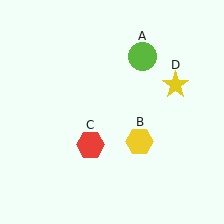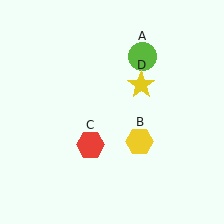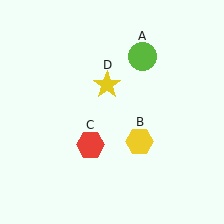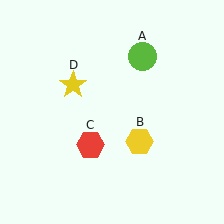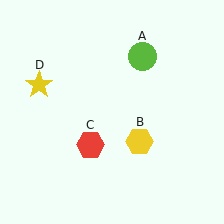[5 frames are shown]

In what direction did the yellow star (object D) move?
The yellow star (object D) moved left.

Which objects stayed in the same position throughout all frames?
Lime circle (object A) and yellow hexagon (object B) and red hexagon (object C) remained stationary.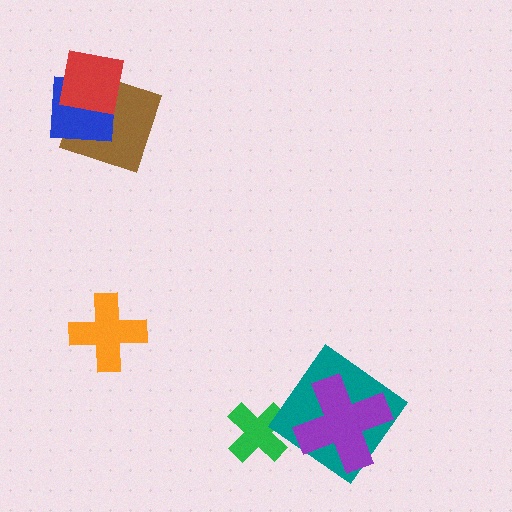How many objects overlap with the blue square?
2 objects overlap with the blue square.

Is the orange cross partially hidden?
No, no other shape covers it.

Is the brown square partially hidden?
Yes, it is partially covered by another shape.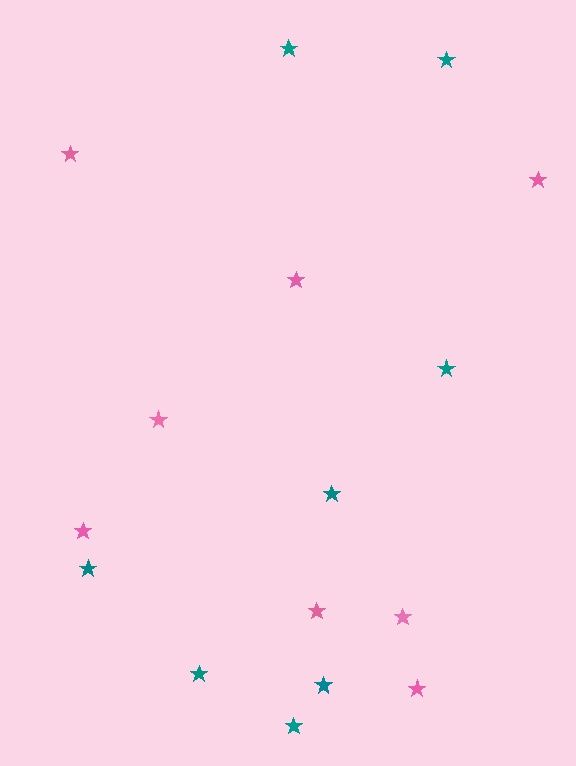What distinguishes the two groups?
There are 2 groups: one group of teal stars (8) and one group of pink stars (8).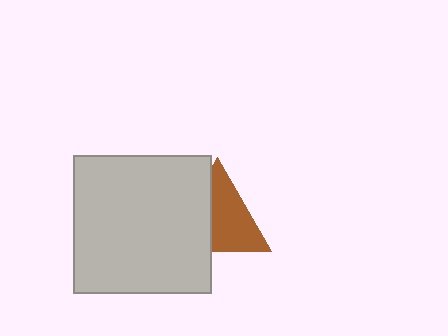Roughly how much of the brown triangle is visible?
About half of it is visible (roughly 60%).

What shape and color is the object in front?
The object in front is a light gray square.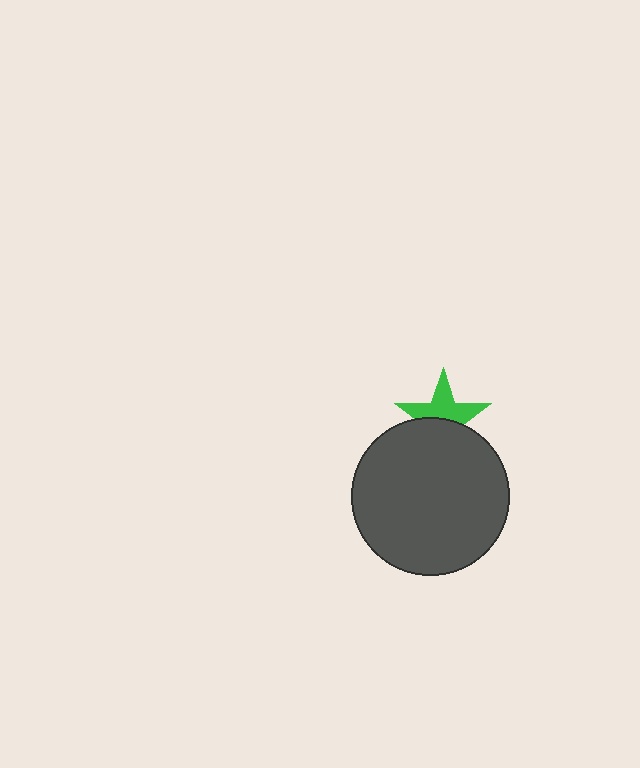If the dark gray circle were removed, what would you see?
You would see the complete green star.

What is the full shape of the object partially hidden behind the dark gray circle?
The partially hidden object is a green star.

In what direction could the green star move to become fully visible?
The green star could move up. That would shift it out from behind the dark gray circle entirely.